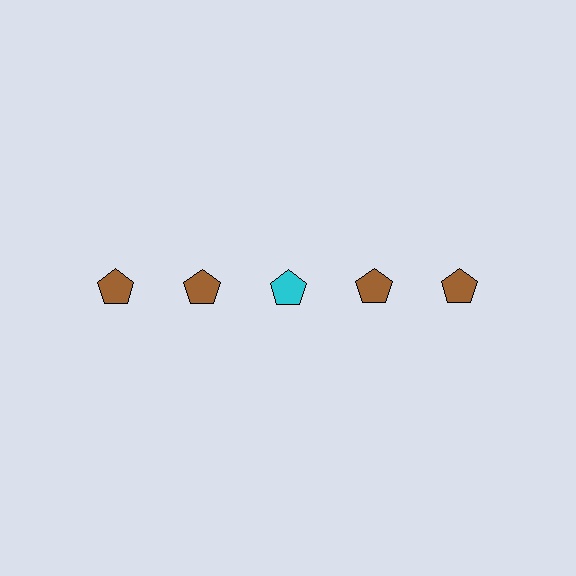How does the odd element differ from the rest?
It has a different color: cyan instead of brown.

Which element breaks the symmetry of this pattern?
The cyan pentagon in the top row, center column breaks the symmetry. All other shapes are brown pentagons.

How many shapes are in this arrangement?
There are 5 shapes arranged in a grid pattern.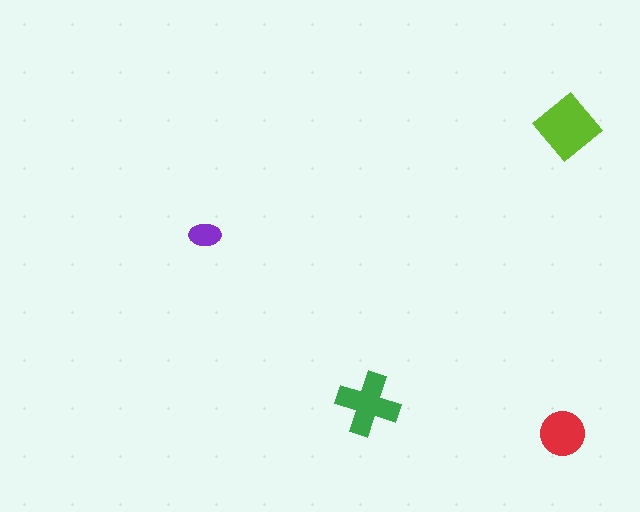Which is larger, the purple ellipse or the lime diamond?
The lime diamond.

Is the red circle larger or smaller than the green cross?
Smaller.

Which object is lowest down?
The red circle is bottommost.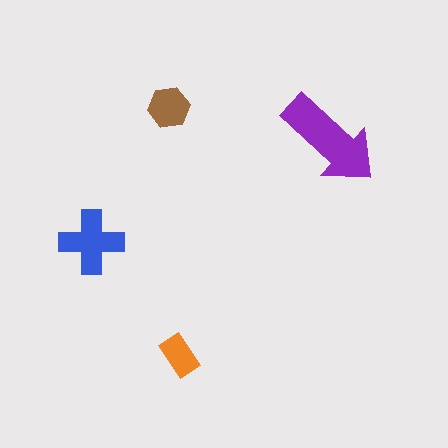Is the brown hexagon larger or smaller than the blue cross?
Smaller.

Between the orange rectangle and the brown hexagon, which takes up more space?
The brown hexagon.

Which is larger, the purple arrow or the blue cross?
The purple arrow.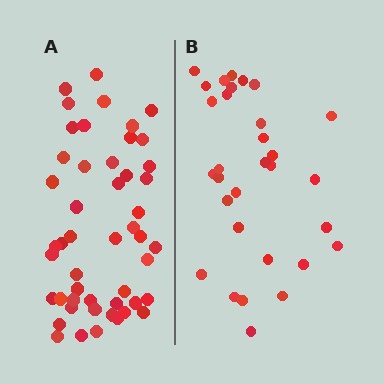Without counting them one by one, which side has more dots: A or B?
Region A (the left region) has more dots.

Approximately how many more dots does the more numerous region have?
Region A has approximately 20 more dots than region B.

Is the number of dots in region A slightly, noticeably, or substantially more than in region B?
Region A has substantially more. The ratio is roughly 1.6 to 1.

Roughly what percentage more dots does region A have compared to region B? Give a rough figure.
About 60% more.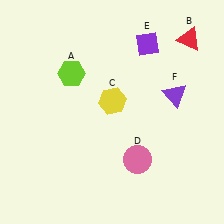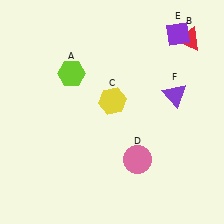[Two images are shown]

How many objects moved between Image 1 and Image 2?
1 object moved between the two images.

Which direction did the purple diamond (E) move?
The purple diamond (E) moved right.